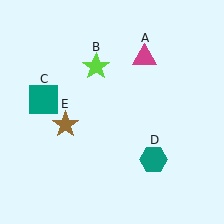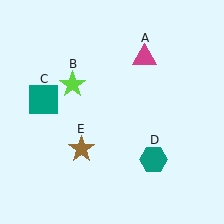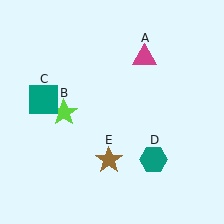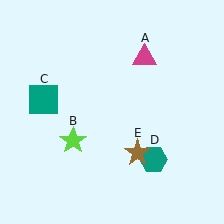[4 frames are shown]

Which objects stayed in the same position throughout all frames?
Magenta triangle (object A) and teal square (object C) and teal hexagon (object D) remained stationary.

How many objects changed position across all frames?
2 objects changed position: lime star (object B), brown star (object E).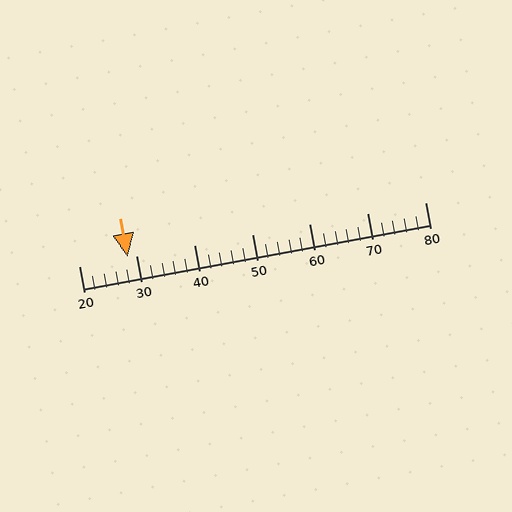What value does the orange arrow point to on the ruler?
The orange arrow points to approximately 28.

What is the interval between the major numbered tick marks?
The major tick marks are spaced 10 units apart.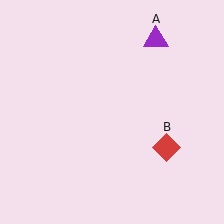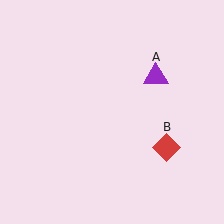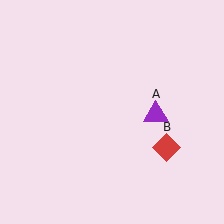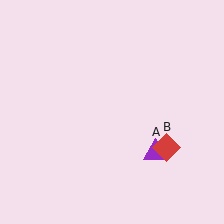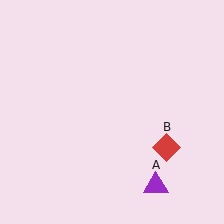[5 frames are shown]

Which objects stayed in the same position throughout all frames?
Red diamond (object B) remained stationary.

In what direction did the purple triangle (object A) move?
The purple triangle (object A) moved down.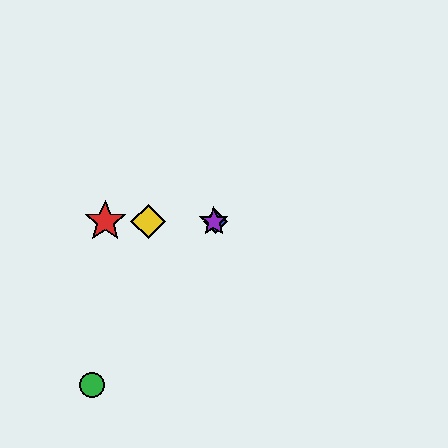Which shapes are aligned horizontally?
The red star, the blue diamond, the yellow diamond, the purple star are aligned horizontally.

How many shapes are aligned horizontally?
4 shapes (the red star, the blue diamond, the yellow diamond, the purple star) are aligned horizontally.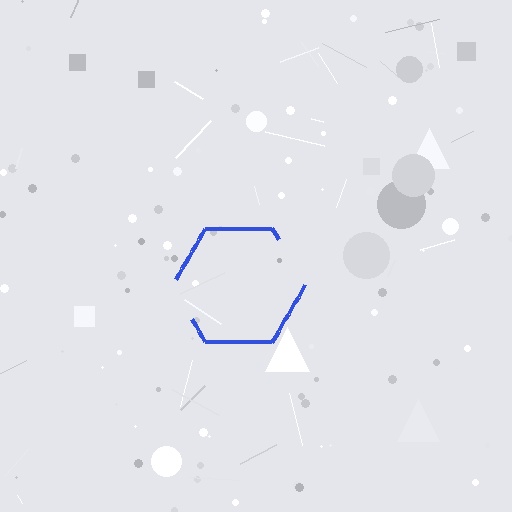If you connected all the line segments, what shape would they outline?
They would outline a hexagon.